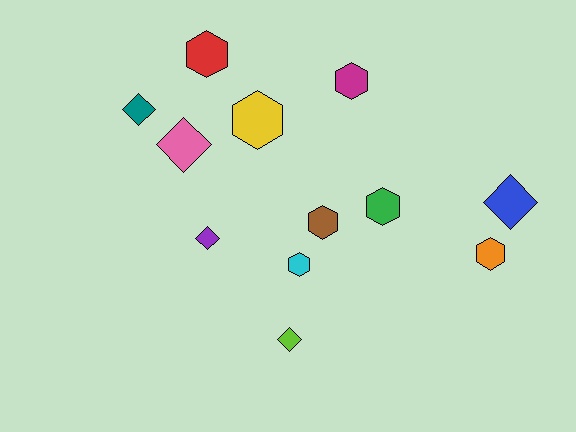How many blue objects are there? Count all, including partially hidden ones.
There is 1 blue object.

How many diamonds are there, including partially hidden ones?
There are 5 diamonds.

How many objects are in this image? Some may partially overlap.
There are 12 objects.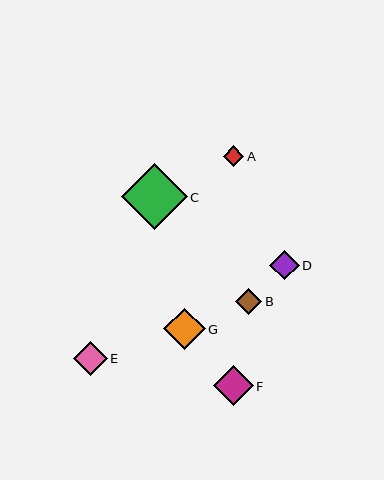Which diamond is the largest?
Diamond C is the largest with a size of approximately 66 pixels.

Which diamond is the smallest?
Diamond A is the smallest with a size of approximately 20 pixels.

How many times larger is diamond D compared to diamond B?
Diamond D is approximately 1.1 times the size of diamond B.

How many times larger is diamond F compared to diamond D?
Diamond F is approximately 1.4 times the size of diamond D.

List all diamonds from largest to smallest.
From largest to smallest: C, G, F, E, D, B, A.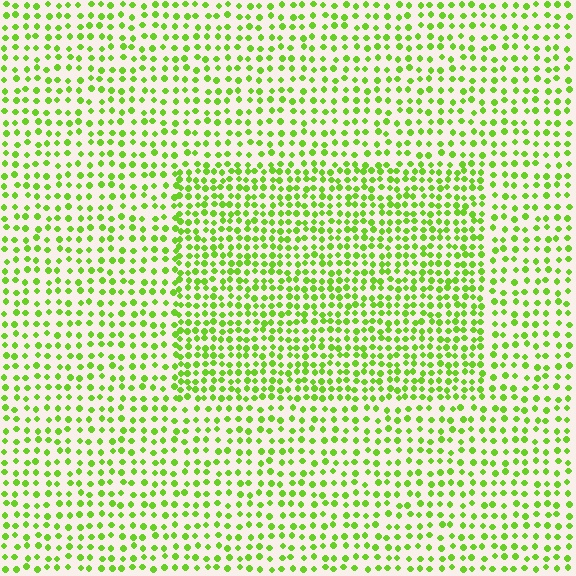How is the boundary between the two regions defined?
The boundary is defined by a change in element density (approximately 1.6x ratio). All elements are the same color, size, and shape.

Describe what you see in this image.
The image contains small lime elements arranged at two different densities. A rectangle-shaped region is visible where the elements are more densely packed than the surrounding area.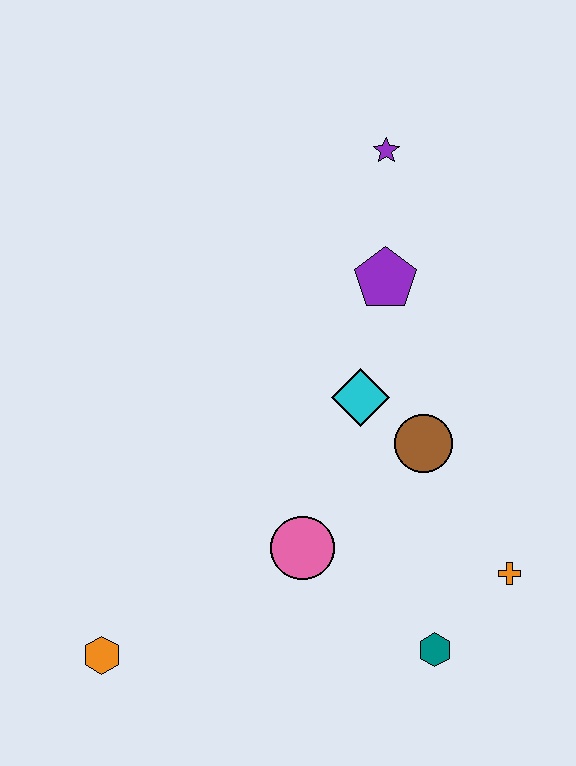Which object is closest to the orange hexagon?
The pink circle is closest to the orange hexagon.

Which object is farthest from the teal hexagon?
The purple star is farthest from the teal hexagon.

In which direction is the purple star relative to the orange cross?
The purple star is above the orange cross.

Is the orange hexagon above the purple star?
No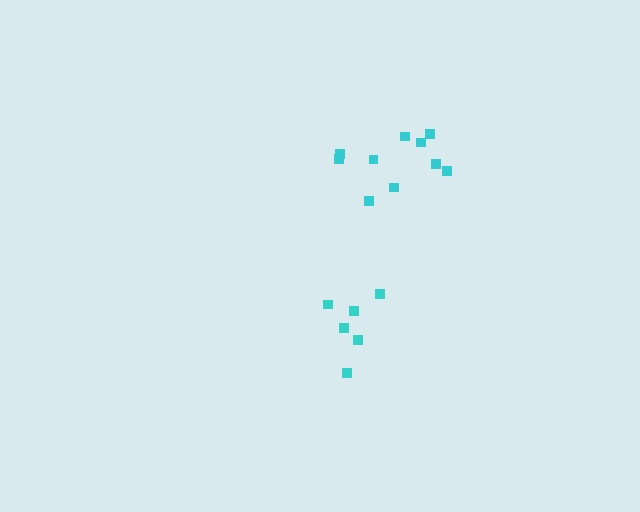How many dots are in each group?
Group 1: 10 dots, Group 2: 6 dots (16 total).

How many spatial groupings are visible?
There are 2 spatial groupings.